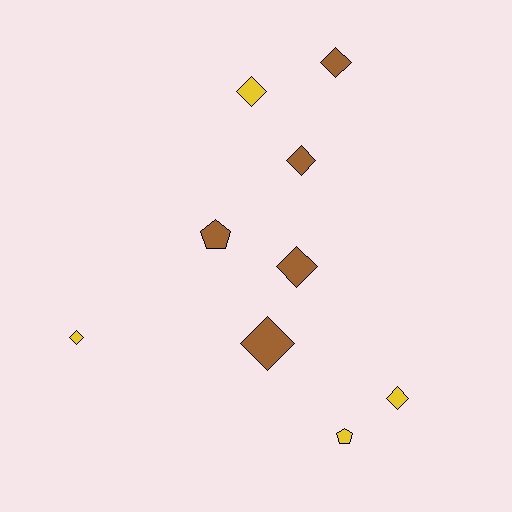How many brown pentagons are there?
There is 1 brown pentagon.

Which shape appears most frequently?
Diamond, with 7 objects.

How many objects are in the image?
There are 9 objects.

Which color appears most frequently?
Brown, with 5 objects.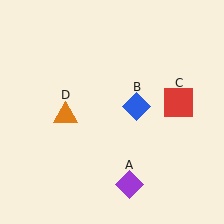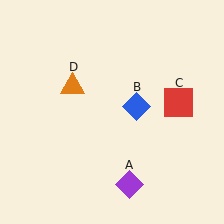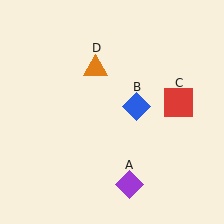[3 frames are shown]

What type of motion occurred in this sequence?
The orange triangle (object D) rotated clockwise around the center of the scene.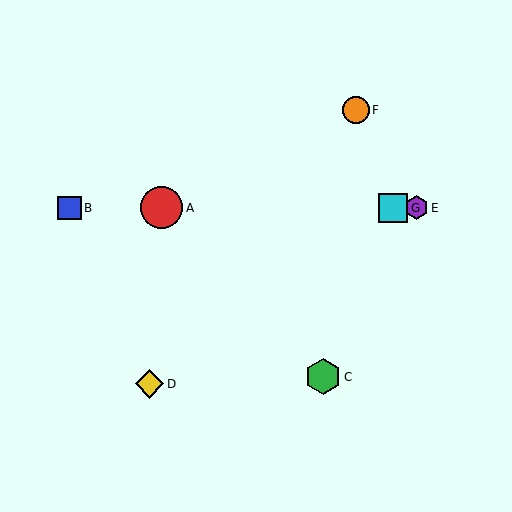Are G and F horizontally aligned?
No, G is at y≈208 and F is at y≈110.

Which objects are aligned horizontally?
Objects A, B, E, G are aligned horizontally.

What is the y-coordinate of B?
Object B is at y≈208.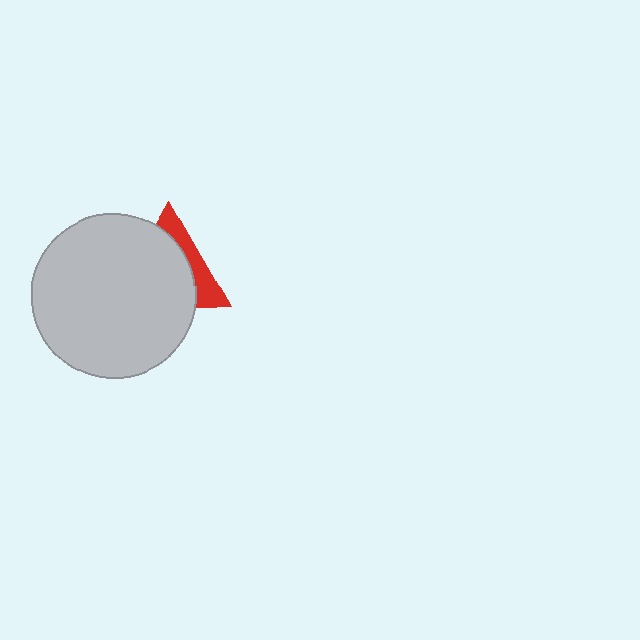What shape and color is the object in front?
The object in front is a light gray circle.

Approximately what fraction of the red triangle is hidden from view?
Roughly 69% of the red triangle is hidden behind the light gray circle.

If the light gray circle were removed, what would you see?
You would see the complete red triangle.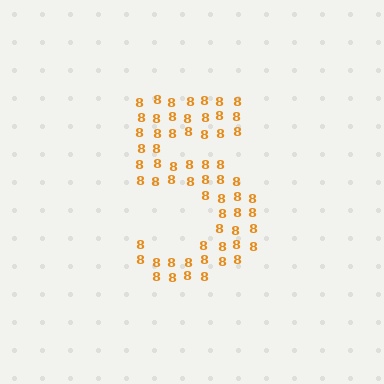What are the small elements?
The small elements are digit 8's.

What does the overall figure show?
The overall figure shows the digit 5.